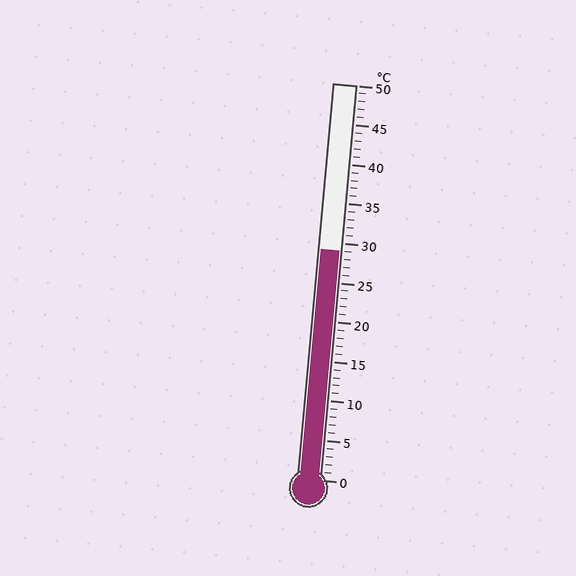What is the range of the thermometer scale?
The thermometer scale ranges from 0°C to 50°C.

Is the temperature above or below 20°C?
The temperature is above 20°C.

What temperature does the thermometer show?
The thermometer shows approximately 29°C.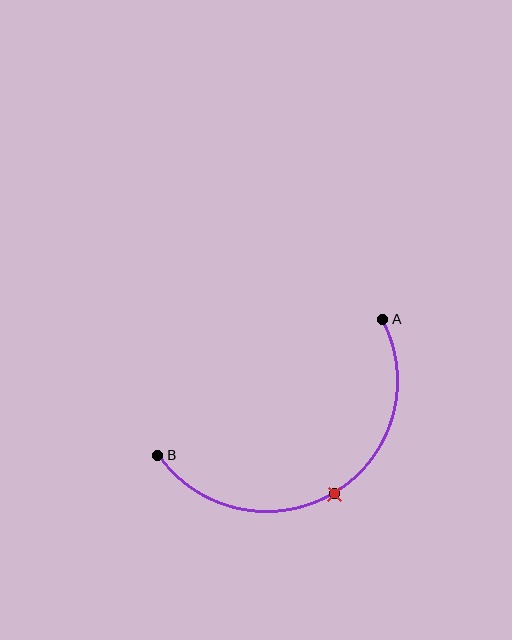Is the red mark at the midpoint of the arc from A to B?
Yes. The red mark lies on the arc at equal arc-length from both A and B — it is the arc midpoint.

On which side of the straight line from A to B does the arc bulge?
The arc bulges below the straight line connecting A and B.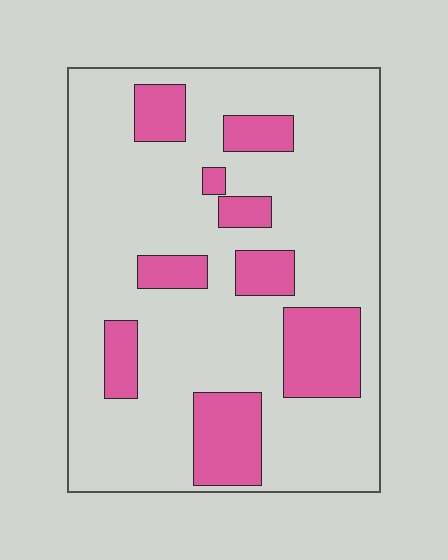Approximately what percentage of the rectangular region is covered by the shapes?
Approximately 20%.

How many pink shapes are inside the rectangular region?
9.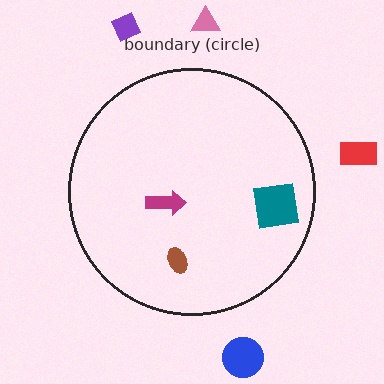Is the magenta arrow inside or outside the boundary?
Inside.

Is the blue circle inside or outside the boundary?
Outside.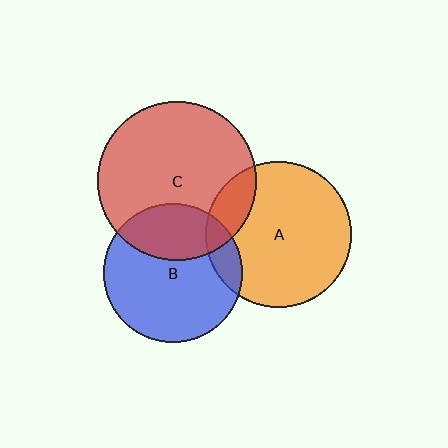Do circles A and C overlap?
Yes.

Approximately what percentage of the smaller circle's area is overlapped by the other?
Approximately 15%.